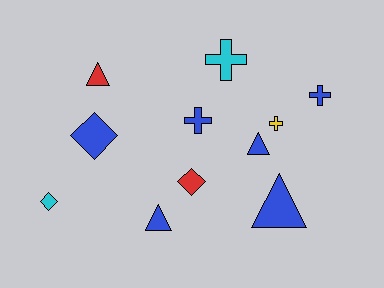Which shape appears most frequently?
Triangle, with 4 objects.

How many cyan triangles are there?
There are no cyan triangles.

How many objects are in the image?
There are 11 objects.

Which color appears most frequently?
Blue, with 6 objects.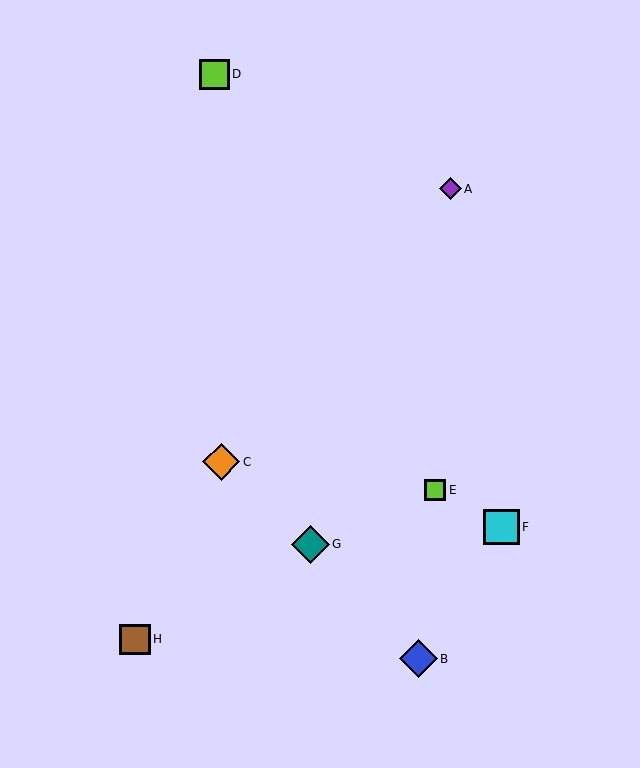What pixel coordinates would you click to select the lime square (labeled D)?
Click at (214, 74) to select the lime square D.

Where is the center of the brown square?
The center of the brown square is at (135, 639).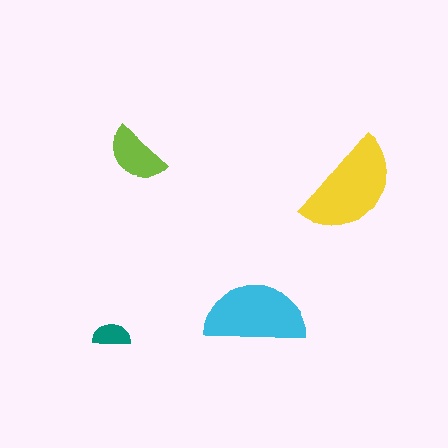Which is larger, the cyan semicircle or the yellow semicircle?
The yellow one.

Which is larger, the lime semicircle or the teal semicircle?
The lime one.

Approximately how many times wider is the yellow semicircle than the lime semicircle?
About 1.5 times wider.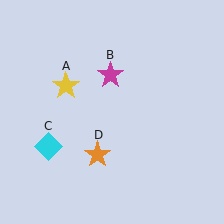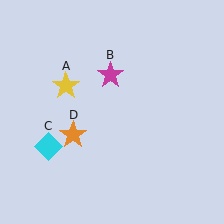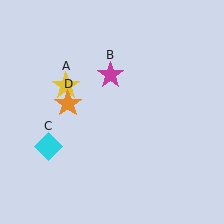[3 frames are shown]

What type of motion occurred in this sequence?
The orange star (object D) rotated clockwise around the center of the scene.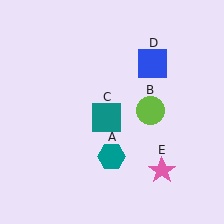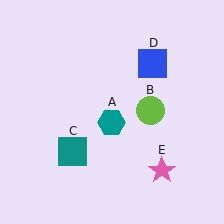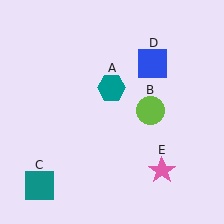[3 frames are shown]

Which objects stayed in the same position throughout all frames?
Lime circle (object B) and blue square (object D) and pink star (object E) remained stationary.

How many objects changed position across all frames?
2 objects changed position: teal hexagon (object A), teal square (object C).